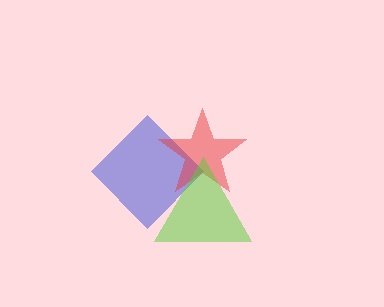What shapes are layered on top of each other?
The layered shapes are: a blue diamond, a red star, a lime triangle.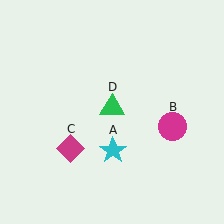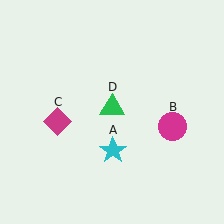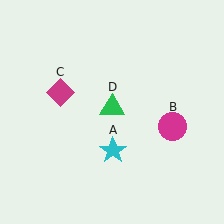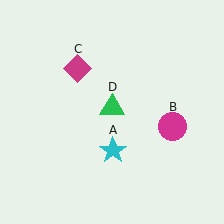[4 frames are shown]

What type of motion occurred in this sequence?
The magenta diamond (object C) rotated clockwise around the center of the scene.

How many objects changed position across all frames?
1 object changed position: magenta diamond (object C).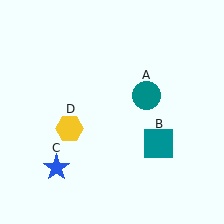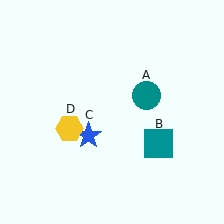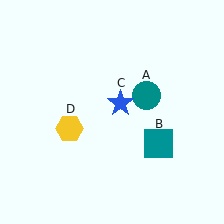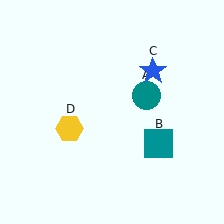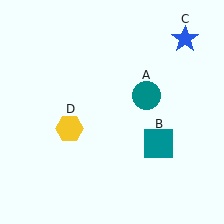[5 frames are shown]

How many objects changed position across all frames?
1 object changed position: blue star (object C).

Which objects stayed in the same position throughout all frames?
Teal circle (object A) and teal square (object B) and yellow hexagon (object D) remained stationary.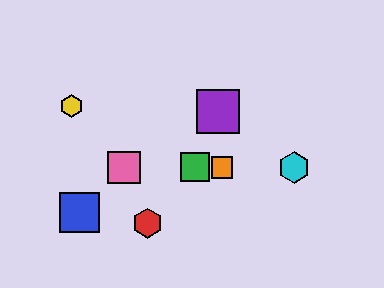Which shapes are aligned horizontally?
The green square, the orange square, the cyan hexagon, the pink square are aligned horizontally.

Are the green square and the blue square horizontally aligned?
No, the green square is at y≈167 and the blue square is at y≈213.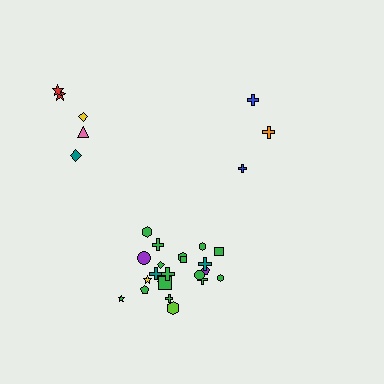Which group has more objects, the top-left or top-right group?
The top-left group.